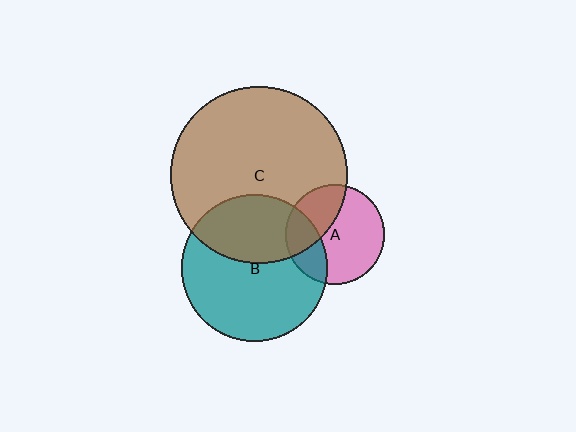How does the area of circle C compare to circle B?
Approximately 1.4 times.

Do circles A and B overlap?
Yes.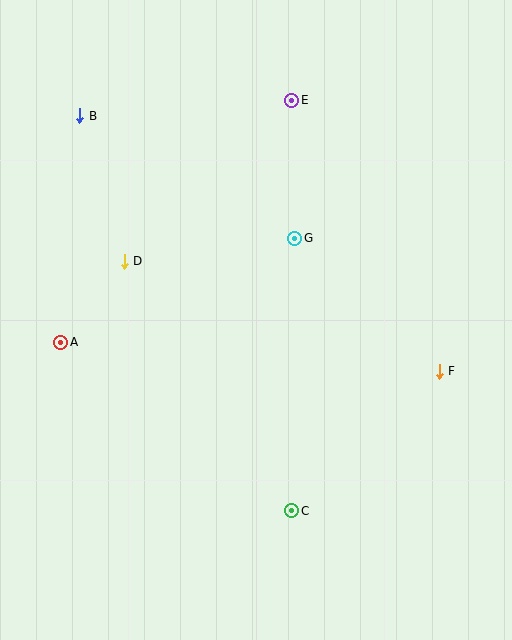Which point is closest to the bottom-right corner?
Point C is closest to the bottom-right corner.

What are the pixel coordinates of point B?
Point B is at (80, 116).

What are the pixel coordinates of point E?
Point E is at (292, 100).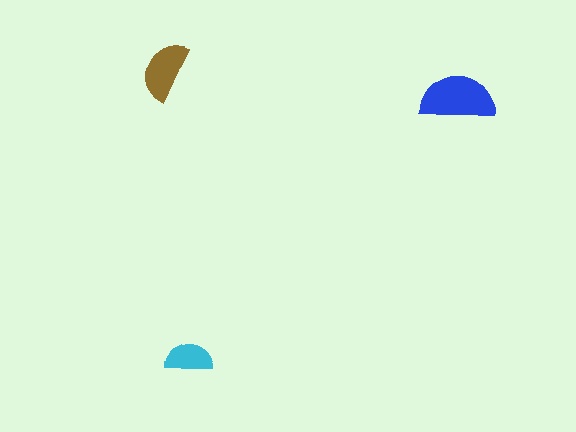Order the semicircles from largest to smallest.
the blue one, the brown one, the cyan one.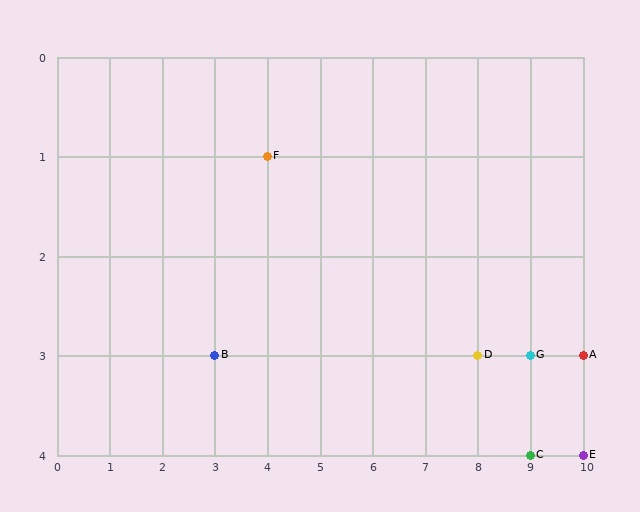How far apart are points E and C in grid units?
Points E and C are 1 column apart.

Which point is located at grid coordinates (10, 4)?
Point E is at (10, 4).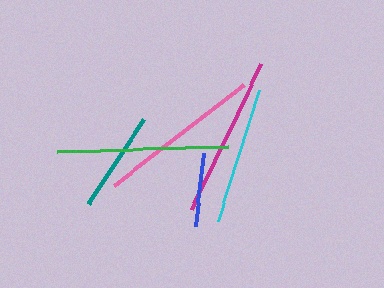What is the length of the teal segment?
The teal segment is approximately 101 pixels long.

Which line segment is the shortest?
The blue line is the shortest at approximately 73 pixels.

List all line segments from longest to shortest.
From longest to shortest: green, pink, magenta, cyan, teal, blue.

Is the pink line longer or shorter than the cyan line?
The pink line is longer than the cyan line.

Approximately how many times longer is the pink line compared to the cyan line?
The pink line is approximately 1.2 times the length of the cyan line.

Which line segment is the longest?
The green line is the longest at approximately 171 pixels.